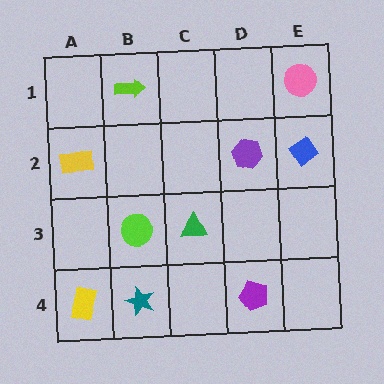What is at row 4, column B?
A teal star.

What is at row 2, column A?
A yellow rectangle.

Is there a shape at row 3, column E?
No, that cell is empty.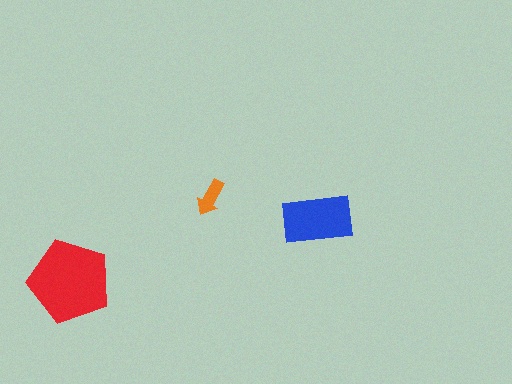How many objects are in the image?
There are 3 objects in the image.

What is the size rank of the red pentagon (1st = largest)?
1st.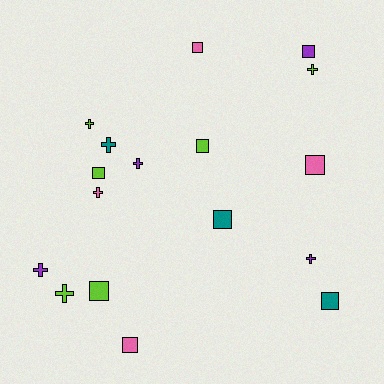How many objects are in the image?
There are 17 objects.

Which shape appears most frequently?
Square, with 9 objects.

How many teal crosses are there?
There is 1 teal cross.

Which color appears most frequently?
Lime, with 6 objects.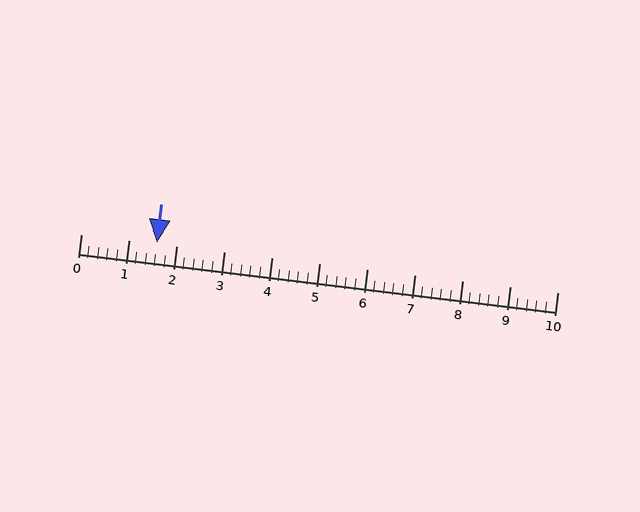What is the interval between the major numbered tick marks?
The major tick marks are spaced 1 units apart.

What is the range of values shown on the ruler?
The ruler shows values from 0 to 10.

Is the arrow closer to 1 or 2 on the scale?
The arrow is closer to 2.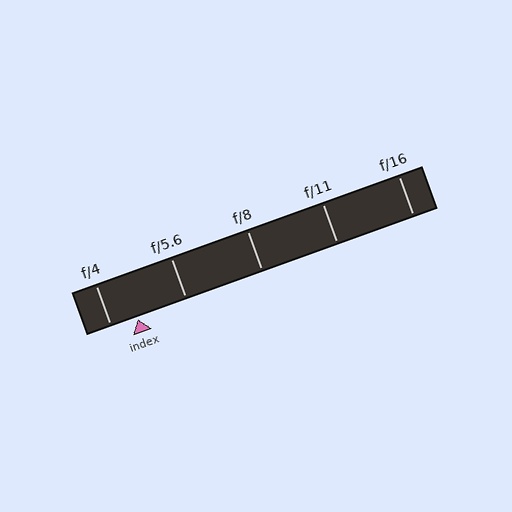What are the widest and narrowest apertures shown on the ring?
The widest aperture shown is f/4 and the narrowest is f/16.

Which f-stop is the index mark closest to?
The index mark is closest to f/4.